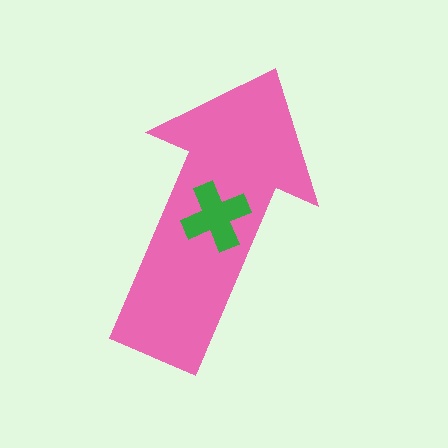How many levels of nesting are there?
2.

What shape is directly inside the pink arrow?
The green cross.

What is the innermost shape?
The green cross.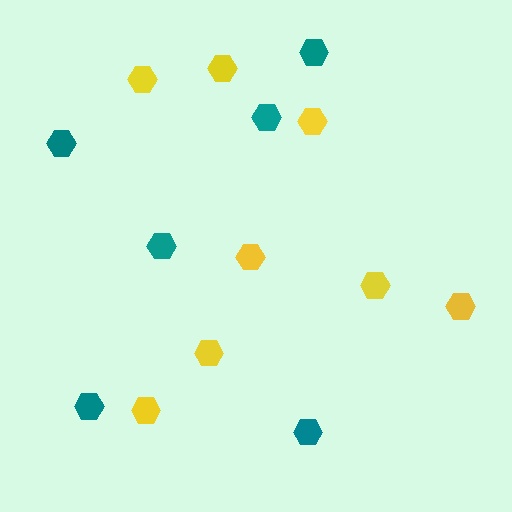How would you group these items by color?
There are 2 groups: one group of yellow hexagons (8) and one group of teal hexagons (6).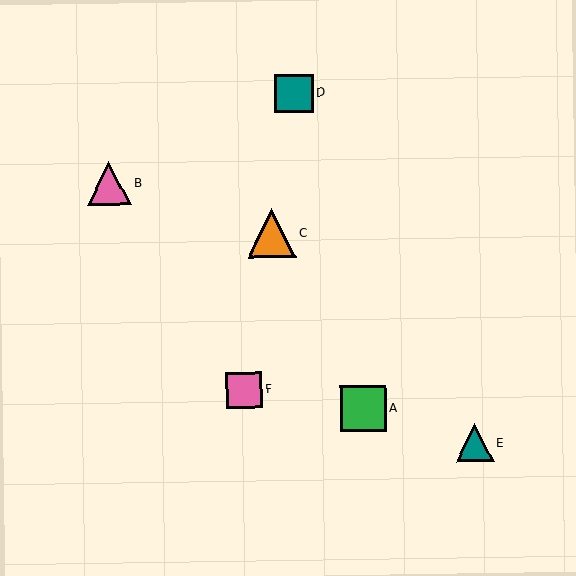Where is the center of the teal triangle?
The center of the teal triangle is at (475, 443).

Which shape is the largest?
The orange triangle (labeled C) is the largest.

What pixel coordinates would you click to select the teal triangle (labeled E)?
Click at (475, 443) to select the teal triangle E.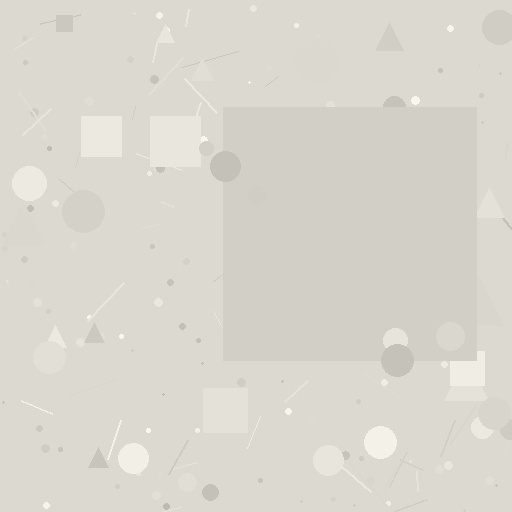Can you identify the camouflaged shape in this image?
The camouflaged shape is a square.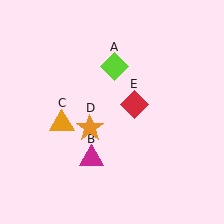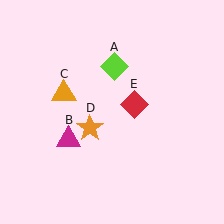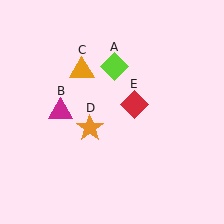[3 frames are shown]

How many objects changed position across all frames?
2 objects changed position: magenta triangle (object B), orange triangle (object C).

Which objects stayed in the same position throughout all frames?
Lime diamond (object A) and orange star (object D) and red diamond (object E) remained stationary.